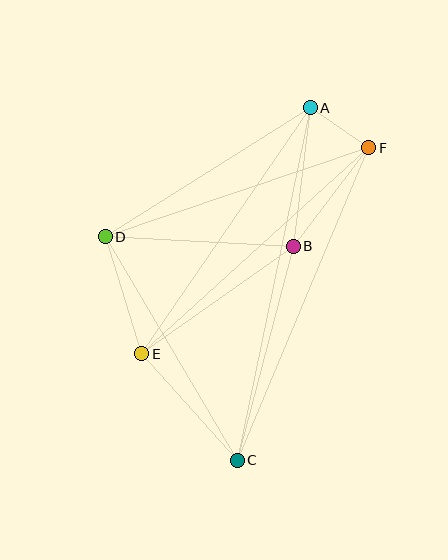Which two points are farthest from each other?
Points A and C are farthest from each other.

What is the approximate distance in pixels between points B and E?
The distance between B and E is approximately 186 pixels.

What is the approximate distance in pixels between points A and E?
The distance between A and E is approximately 298 pixels.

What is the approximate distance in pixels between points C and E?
The distance between C and E is approximately 143 pixels.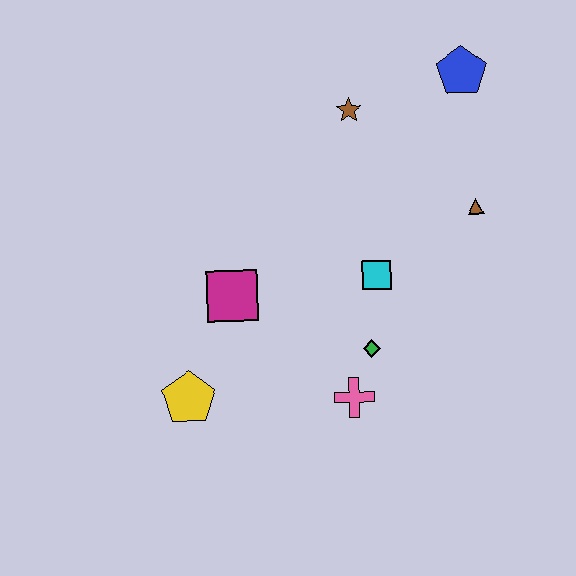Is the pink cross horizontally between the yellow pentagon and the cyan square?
Yes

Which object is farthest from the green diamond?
The blue pentagon is farthest from the green diamond.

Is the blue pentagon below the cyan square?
No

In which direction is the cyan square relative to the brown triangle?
The cyan square is to the left of the brown triangle.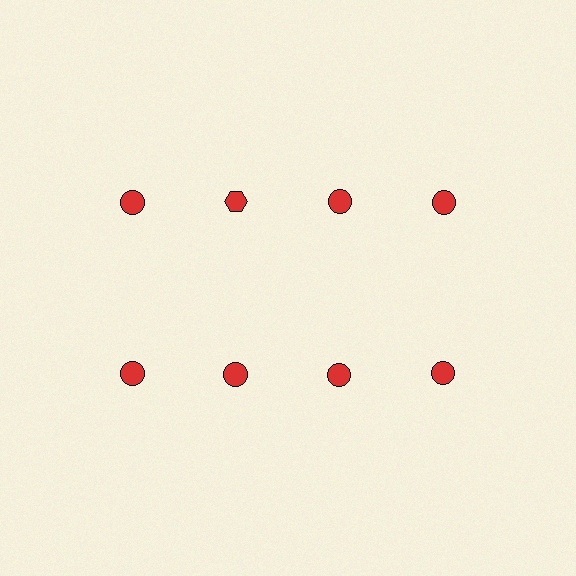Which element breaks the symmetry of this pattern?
The red hexagon in the top row, second from left column breaks the symmetry. All other shapes are red circles.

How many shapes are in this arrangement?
There are 8 shapes arranged in a grid pattern.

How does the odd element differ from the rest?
It has a different shape: hexagon instead of circle.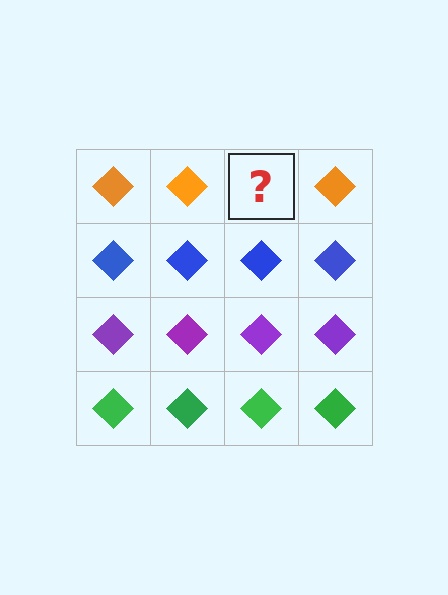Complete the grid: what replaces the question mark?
The question mark should be replaced with an orange diamond.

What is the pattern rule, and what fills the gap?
The rule is that each row has a consistent color. The gap should be filled with an orange diamond.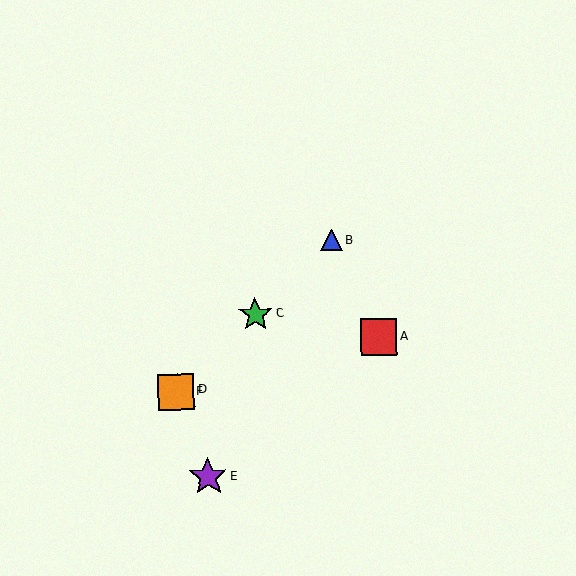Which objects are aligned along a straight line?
Objects B, C, D, F are aligned along a straight line.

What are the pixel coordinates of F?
Object F is at (176, 392).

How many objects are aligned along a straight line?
4 objects (B, C, D, F) are aligned along a straight line.